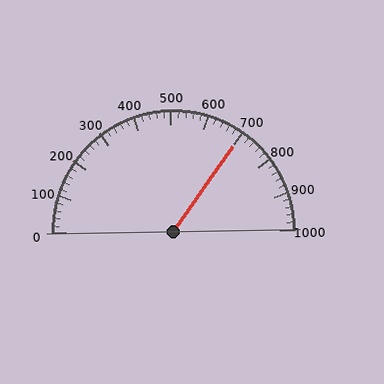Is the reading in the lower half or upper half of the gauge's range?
The reading is in the upper half of the range (0 to 1000).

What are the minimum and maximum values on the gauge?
The gauge ranges from 0 to 1000.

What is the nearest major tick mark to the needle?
The nearest major tick mark is 700.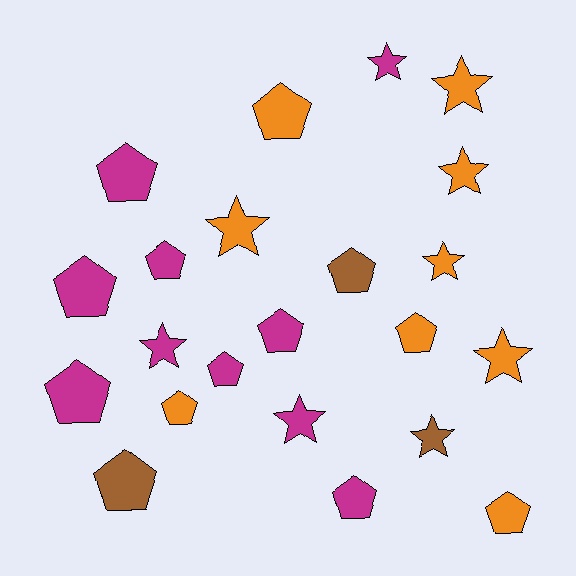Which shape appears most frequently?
Pentagon, with 13 objects.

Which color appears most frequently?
Magenta, with 10 objects.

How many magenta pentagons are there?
There are 7 magenta pentagons.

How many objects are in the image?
There are 22 objects.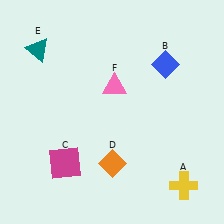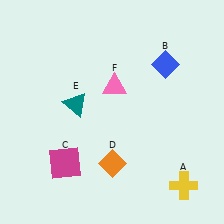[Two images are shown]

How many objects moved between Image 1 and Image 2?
1 object moved between the two images.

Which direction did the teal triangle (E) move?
The teal triangle (E) moved down.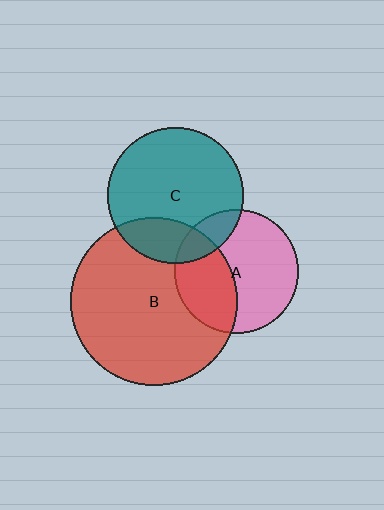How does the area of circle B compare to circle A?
Approximately 1.8 times.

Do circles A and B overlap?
Yes.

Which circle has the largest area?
Circle B (red).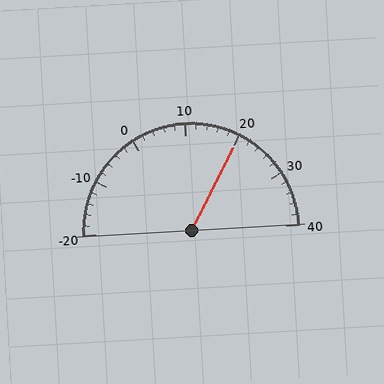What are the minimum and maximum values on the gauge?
The gauge ranges from -20 to 40.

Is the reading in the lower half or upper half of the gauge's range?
The reading is in the upper half of the range (-20 to 40).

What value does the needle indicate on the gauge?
The needle indicates approximately 20.